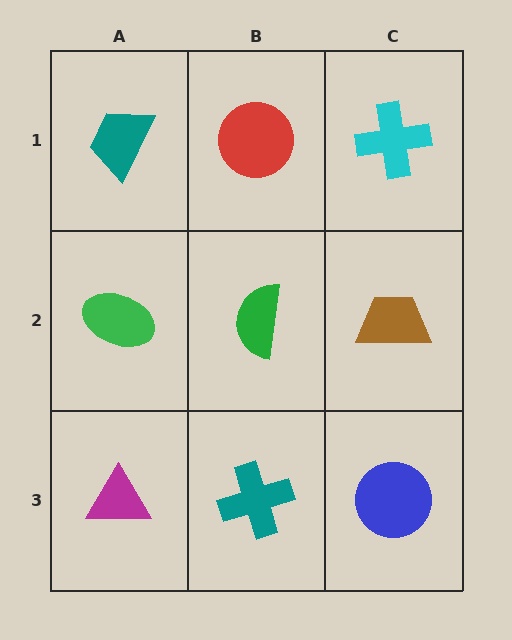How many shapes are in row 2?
3 shapes.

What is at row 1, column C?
A cyan cross.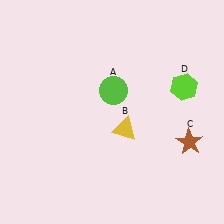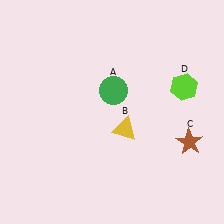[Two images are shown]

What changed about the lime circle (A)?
In Image 1, A is lime. In Image 2, it changed to green.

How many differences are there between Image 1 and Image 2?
There is 1 difference between the two images.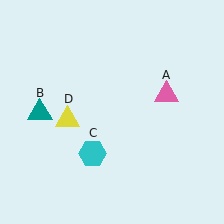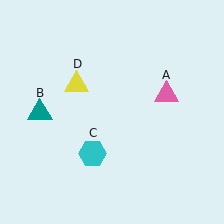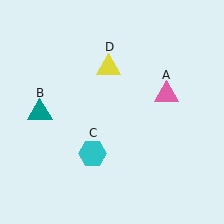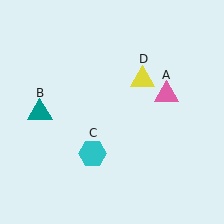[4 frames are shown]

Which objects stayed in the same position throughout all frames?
Pink triangle (object A) and teal triangle (object B) and cyan hexagon (object C) remained stationary.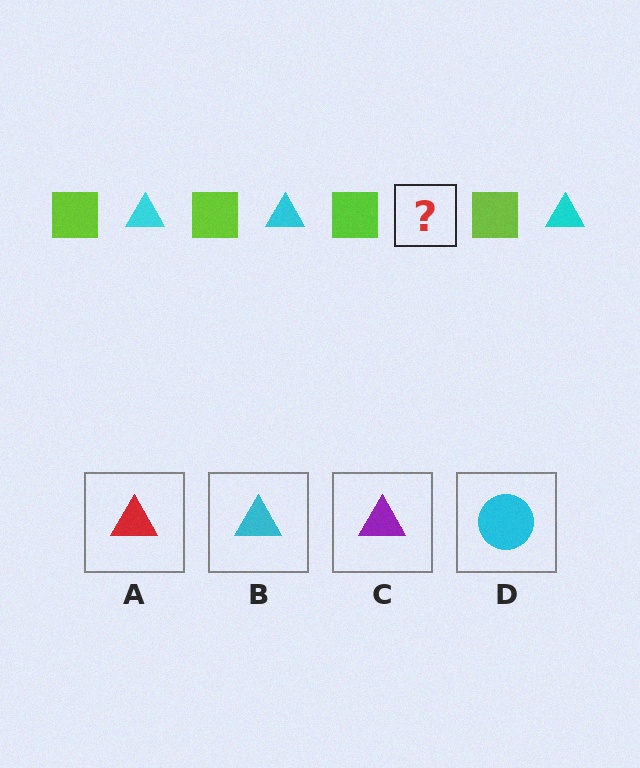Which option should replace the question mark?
Option B.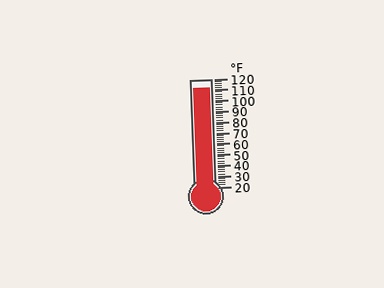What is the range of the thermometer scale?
The thermometer scale ranges from 20°F to 120°F.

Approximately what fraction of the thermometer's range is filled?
The thermometer is filled to approximately 90% of its range.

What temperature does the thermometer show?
The thermometer shows approximately 112°F.